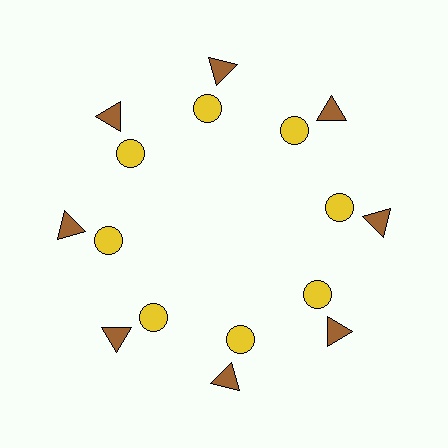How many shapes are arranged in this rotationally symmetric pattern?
There are 16 shapes, arranged in 8 groups of 2.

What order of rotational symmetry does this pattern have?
This pattern has 8-fold rotational symmetry.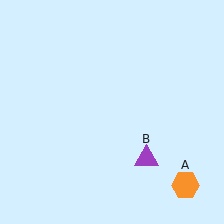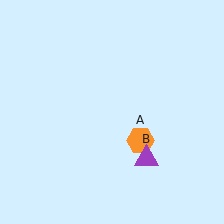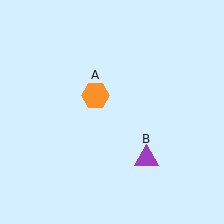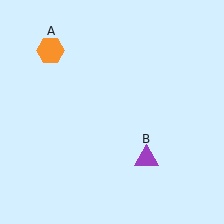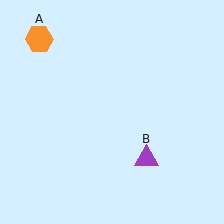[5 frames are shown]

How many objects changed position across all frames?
1 object changed position: orange hexagon (object A).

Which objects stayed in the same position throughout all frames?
Purple triangle (object B) remained stationary.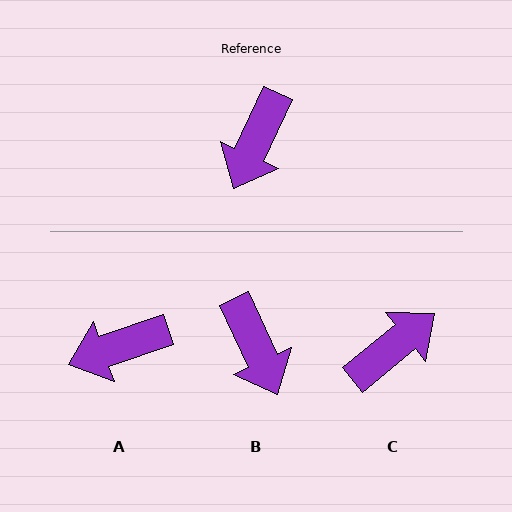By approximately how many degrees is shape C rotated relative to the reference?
Approximately 154 degrees counter-clockwise.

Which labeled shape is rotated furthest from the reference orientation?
C, about 154 degrees away.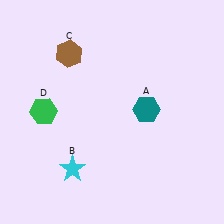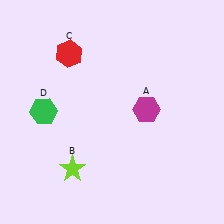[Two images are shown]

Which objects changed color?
A changed from teal to magenta. B changed from cyan to lime. C changed from brown to red.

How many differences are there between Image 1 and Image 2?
There are 3 differences between the two images.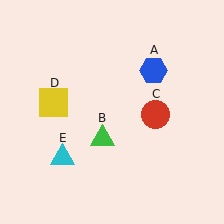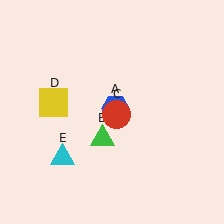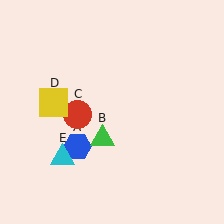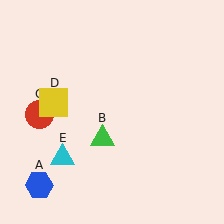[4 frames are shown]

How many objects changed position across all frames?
2 objects changed position: blue hexagon (object A), red circle (object C).